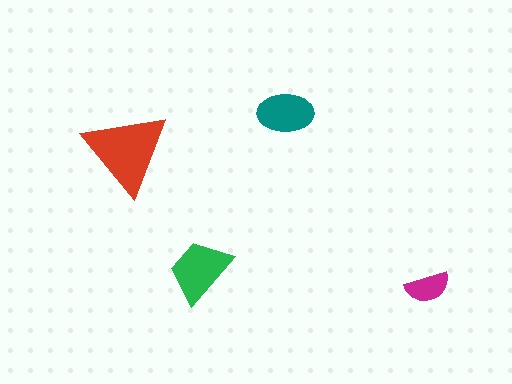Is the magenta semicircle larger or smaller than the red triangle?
Smaller.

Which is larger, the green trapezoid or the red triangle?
The red triangle.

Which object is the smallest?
The magenta semicircle.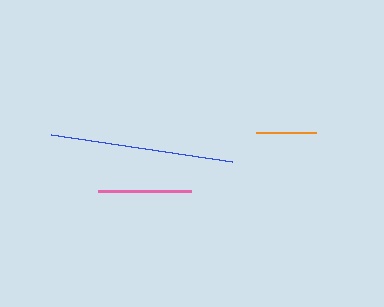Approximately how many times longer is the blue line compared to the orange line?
The blue line is approximately 3.0 times the length of the orange line.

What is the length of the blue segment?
The blue segment is approximately 183 pixels long.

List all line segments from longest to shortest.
From longest to shortest: blue, pink, orange.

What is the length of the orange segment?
The orange segment is approximately 60 pixels long.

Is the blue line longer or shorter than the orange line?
The blue line is longer than the orange line.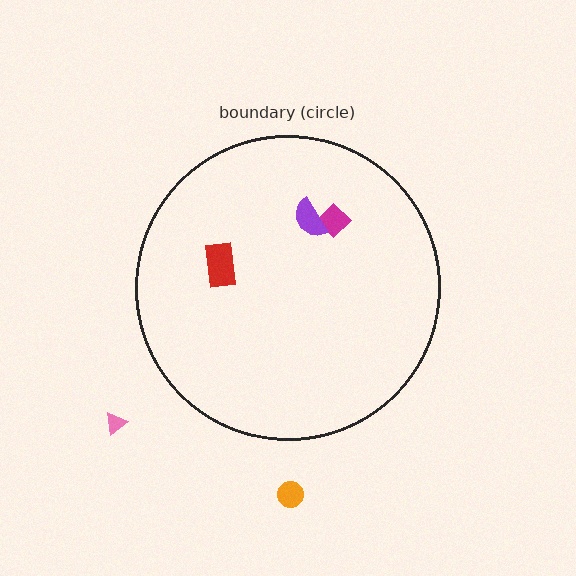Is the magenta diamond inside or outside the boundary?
Inside.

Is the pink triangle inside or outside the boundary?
Outside.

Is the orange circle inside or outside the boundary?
Outside.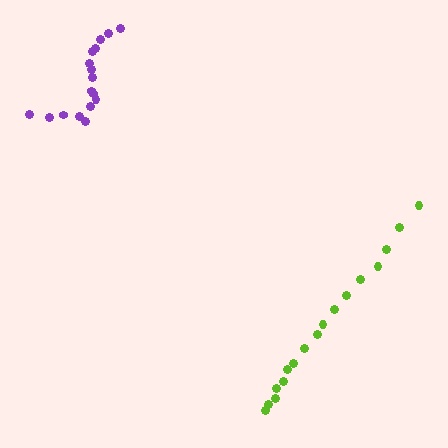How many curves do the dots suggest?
There are 2 distinct paths.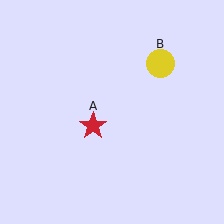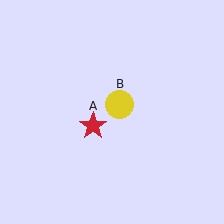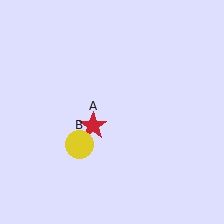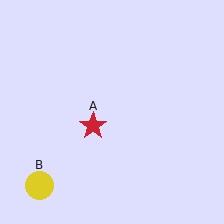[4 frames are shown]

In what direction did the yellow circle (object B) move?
The yellow circle (object B) moved down and to the left.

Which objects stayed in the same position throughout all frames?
Red star (object A) remained stationary.